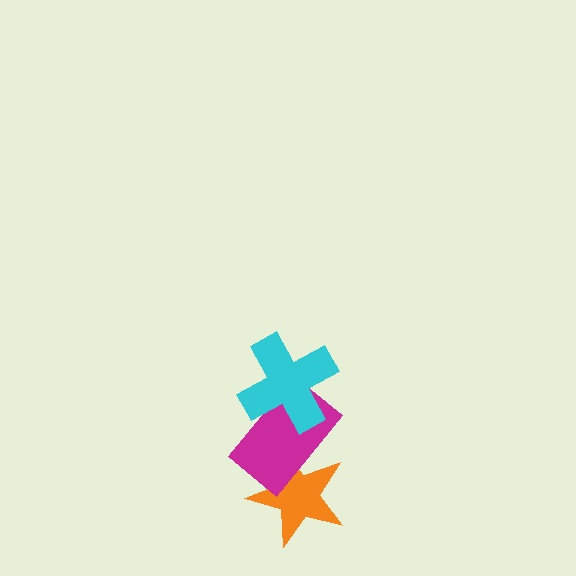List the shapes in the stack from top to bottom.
From top to bottom: the cyan cross, the magenta rectangle, the orange star.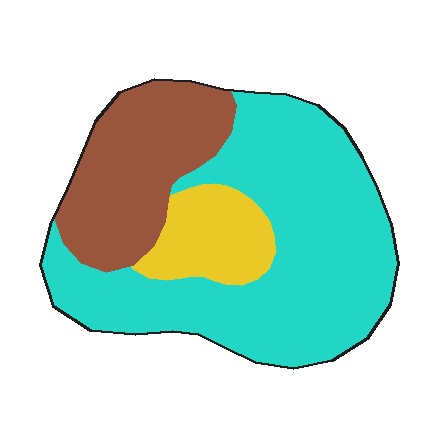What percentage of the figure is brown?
Brown takes up between a sixth and a third of the figure.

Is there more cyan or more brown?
Cyan.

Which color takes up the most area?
Cyan, at roughly 60%.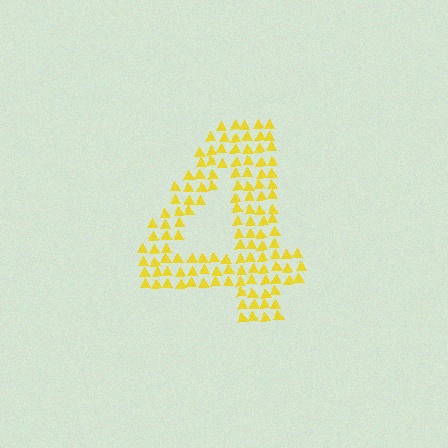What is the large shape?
The large shape is the digit 4.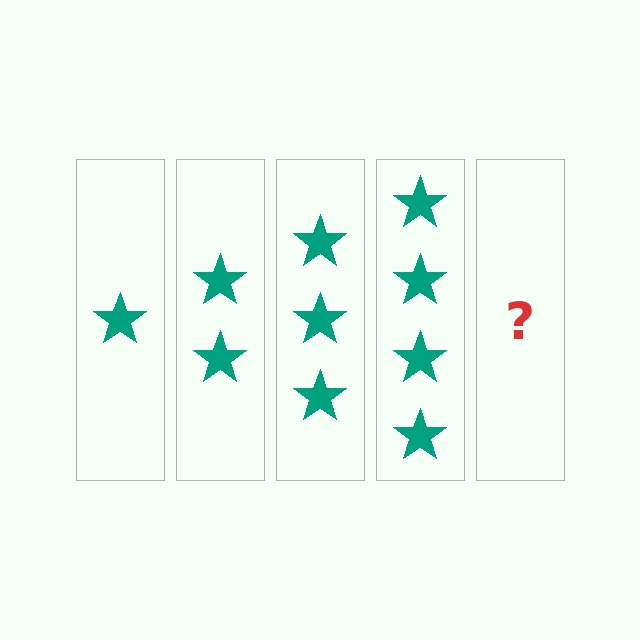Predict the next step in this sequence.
The next step is 5 stars.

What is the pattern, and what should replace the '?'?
The pattern is that each step adds one more star. The '?' should be 5 stars.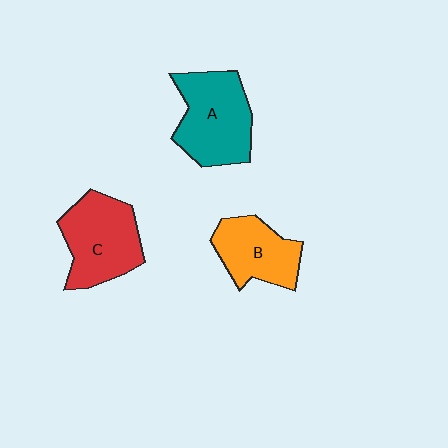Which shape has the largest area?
Shape A (teal).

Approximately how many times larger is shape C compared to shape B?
Approximately 1.3 times.